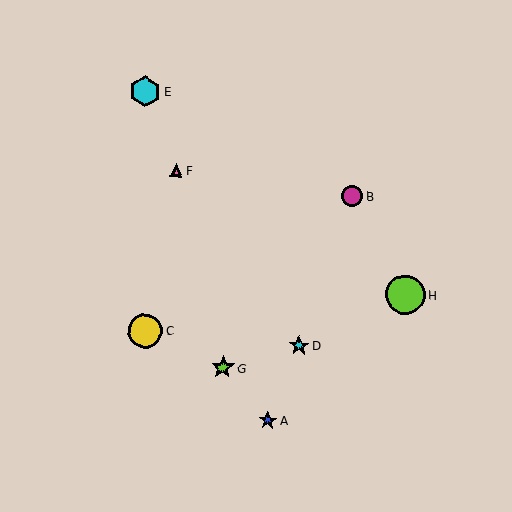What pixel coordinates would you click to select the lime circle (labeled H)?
Click at (405, 295) to select the lime circle H.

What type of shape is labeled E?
Shape E is a cyan hexagon.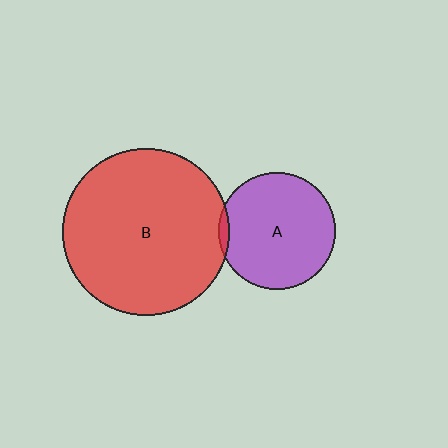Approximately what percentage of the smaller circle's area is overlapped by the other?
Approximately 5%.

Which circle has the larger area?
Circle B (red).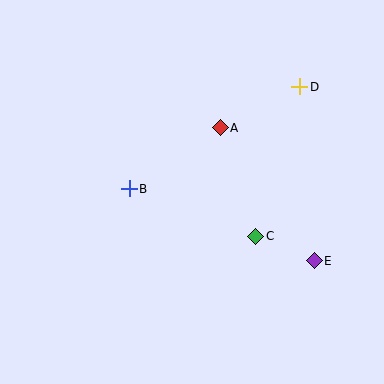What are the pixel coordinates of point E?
Point E is at (314, 261).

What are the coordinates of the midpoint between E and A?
The midpoint between E and A is at (267, 194).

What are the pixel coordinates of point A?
Point A is at (220, 128).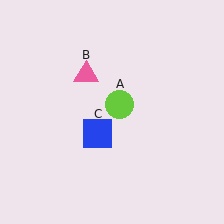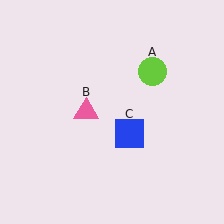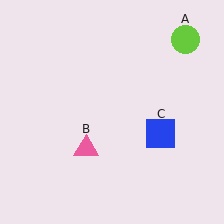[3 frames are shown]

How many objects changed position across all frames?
3 objects changed position: lime circle (object A), pink triangle (object B), blue square (object C).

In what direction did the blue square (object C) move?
The blue square (object C) moved right.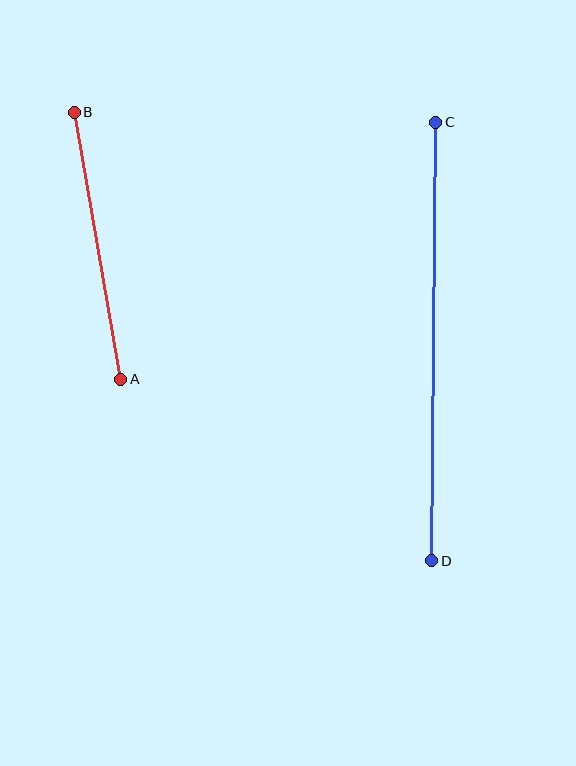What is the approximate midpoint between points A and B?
The midpoint is at approximately (97, 246) pixels.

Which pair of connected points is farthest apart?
Points C and D are farthest apart.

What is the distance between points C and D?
The distance is approximately 438 pixels.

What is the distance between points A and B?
The distance is approximately 271 pixels.